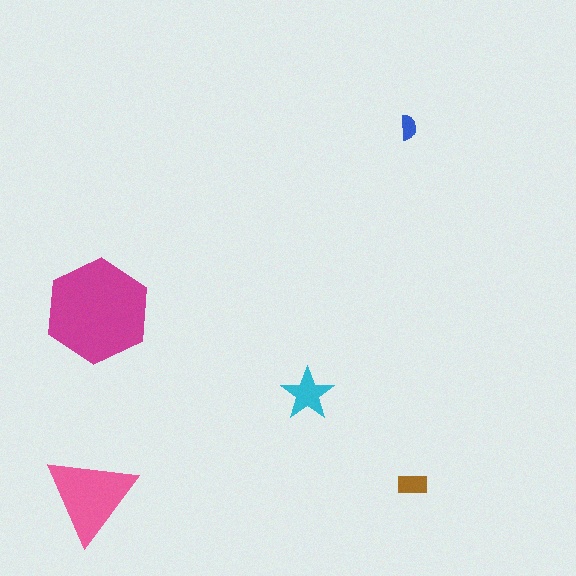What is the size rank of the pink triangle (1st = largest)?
2nd.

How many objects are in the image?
There are 5 objects in the image.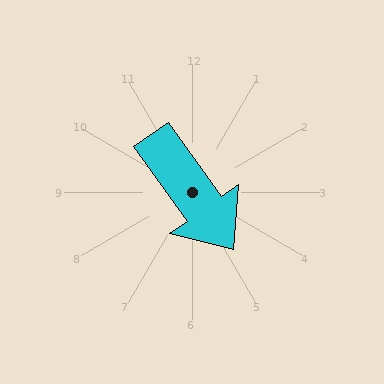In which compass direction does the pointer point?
Southeast.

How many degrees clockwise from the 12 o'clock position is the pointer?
Approximately 145 degrees.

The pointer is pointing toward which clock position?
Roughly 5 o'clock.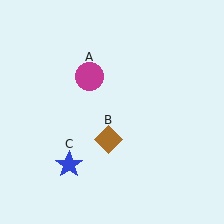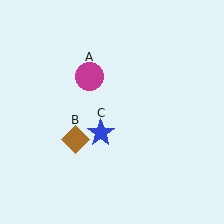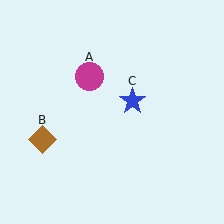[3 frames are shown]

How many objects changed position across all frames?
2 objects changed position: brown diamond (object B), blue star (object C).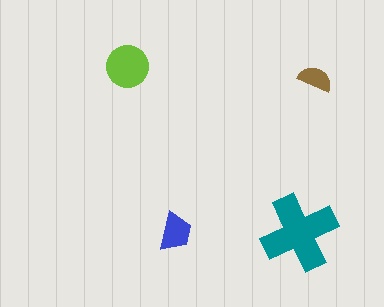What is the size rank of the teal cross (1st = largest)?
1st.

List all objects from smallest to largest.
The brown semicircle, the blue trapezoid, the lime circle, the teal cross.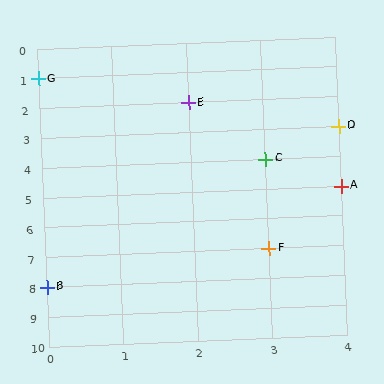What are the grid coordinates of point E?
Point E is at grid coordinates (2, 2).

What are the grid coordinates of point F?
Point F is at grid coordinates (3, 7).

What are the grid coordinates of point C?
Point C is at grid coordinates (3, 4).